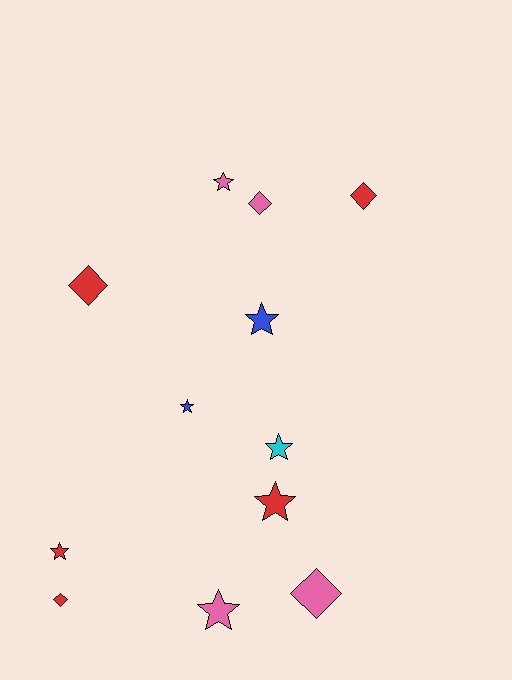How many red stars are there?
There are 2 red stars.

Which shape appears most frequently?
Star, with 7 objects.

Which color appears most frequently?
Red, with 5 objects.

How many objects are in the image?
There are 12 objects.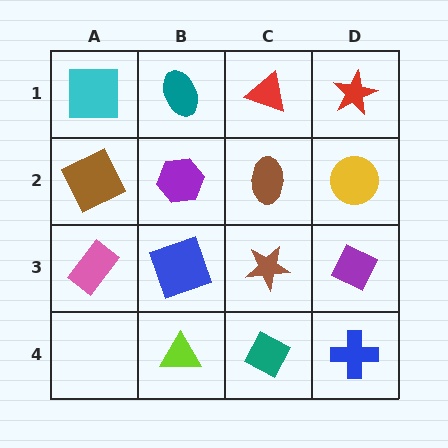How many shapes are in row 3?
4 shapes.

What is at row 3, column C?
A brown star.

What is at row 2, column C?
A brown ellipse.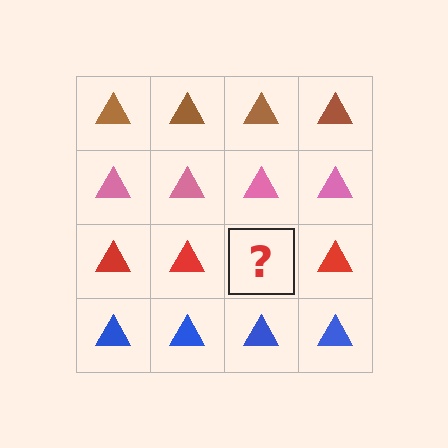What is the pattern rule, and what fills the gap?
The rule is that each row has a consistent color. The gap should be filled with a red triangle.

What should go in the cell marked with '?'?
The missing cell should contain a red triangle.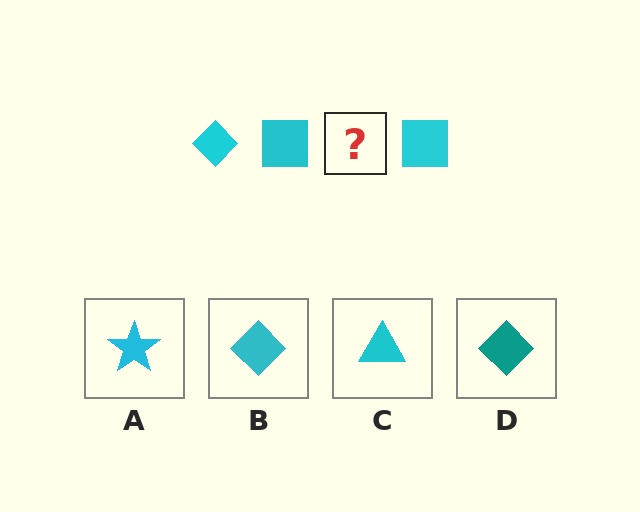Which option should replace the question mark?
Option B.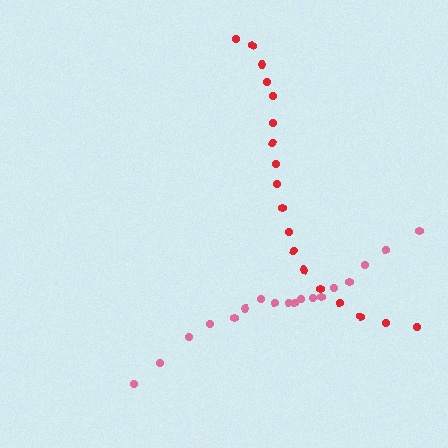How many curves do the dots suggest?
There are 2 distinct paths.